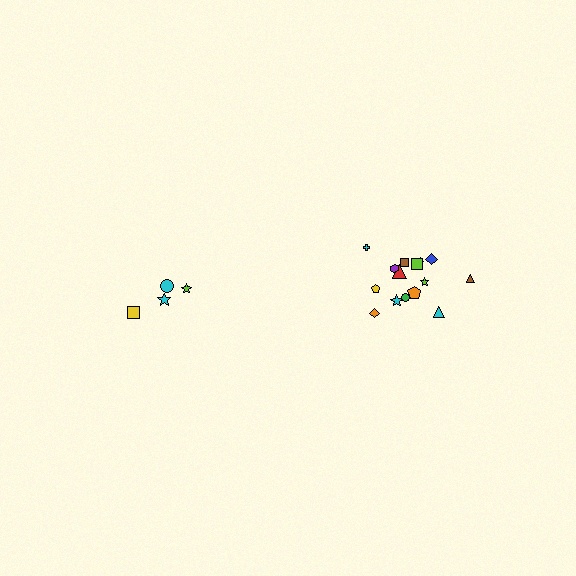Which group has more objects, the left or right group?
The right group.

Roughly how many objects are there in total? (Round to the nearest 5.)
Roughly 20 objects in total.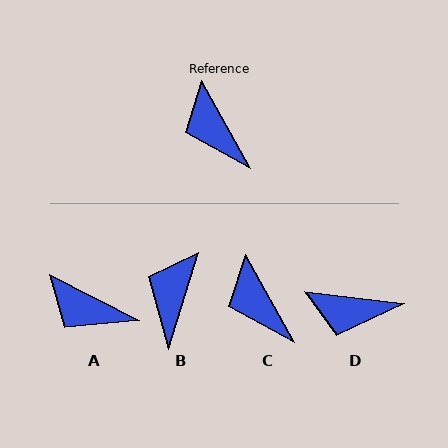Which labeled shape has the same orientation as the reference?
C.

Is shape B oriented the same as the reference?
No, it is off by about 46 degrees.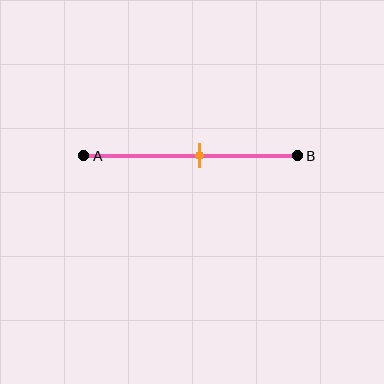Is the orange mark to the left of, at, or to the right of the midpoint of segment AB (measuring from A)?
The orange mark is to the right of the midpoint of segment AB.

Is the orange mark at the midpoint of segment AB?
No, the mark is at about 55% from A, not at the 50% midpoint.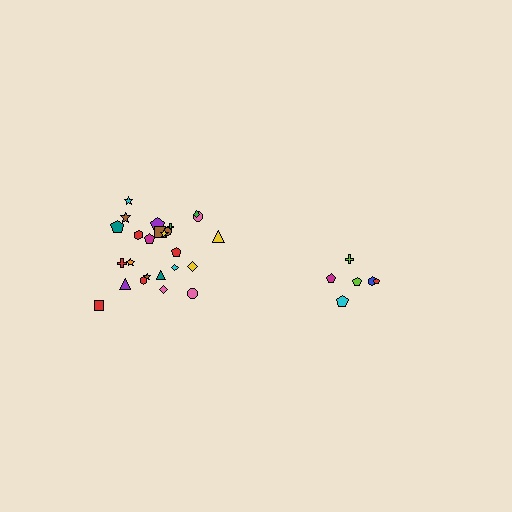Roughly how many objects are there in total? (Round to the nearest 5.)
Roughly 30 objects in total.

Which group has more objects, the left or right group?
The left group.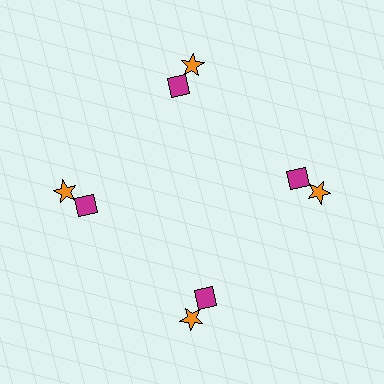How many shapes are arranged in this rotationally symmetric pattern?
There are 8 shapes, arranged in 4 groups of 2.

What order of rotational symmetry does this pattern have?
This pattern has 4-fold rotational symmetry.